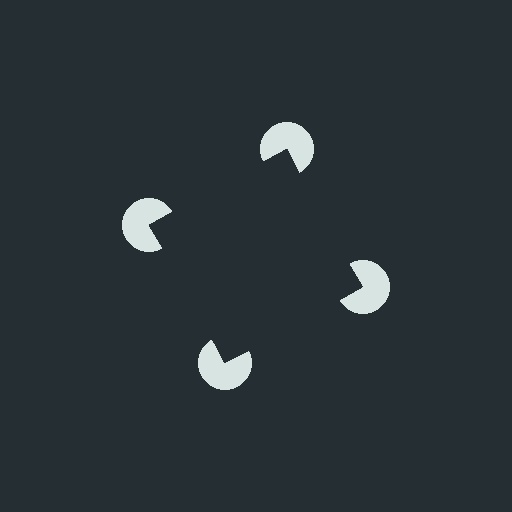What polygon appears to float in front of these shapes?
An illusory square — its edges are inferred from the aligned wedge cuts in the pac-man discs, not physically drawn.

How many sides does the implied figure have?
4 sides.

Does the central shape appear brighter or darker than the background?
It typically appears slightly darker than the background, even though no actual brightness change is drawn.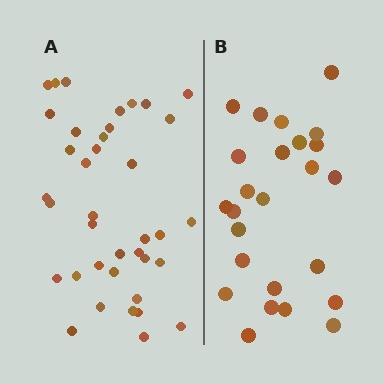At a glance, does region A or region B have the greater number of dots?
Region A (the left region) has more dots.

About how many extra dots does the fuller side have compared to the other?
Region A has approximately 15 more dots than region B.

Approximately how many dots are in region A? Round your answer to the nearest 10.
About 40 dots. (The exact count is 38, which rounds to 40.)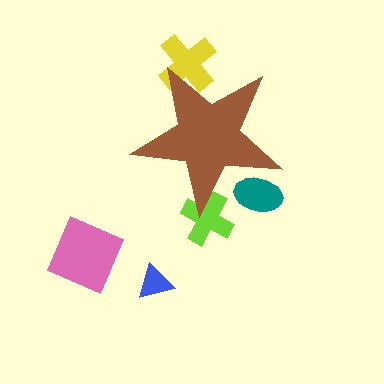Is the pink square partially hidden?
No, the pink square is fully visible.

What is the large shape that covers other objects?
A brown star.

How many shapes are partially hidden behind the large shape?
3 shapes are partially hidden.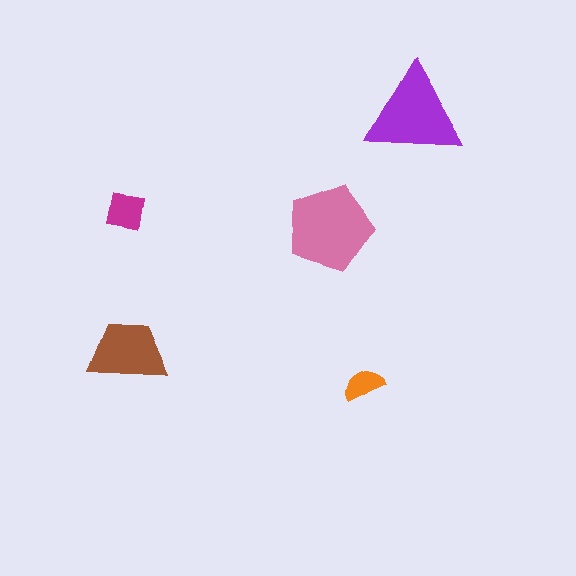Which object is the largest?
The pink pentagon.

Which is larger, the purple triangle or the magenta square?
The purple triangle.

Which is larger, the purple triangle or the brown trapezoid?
The purple triangle.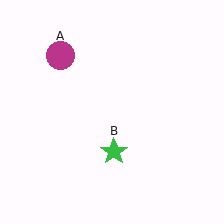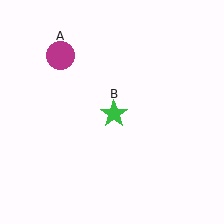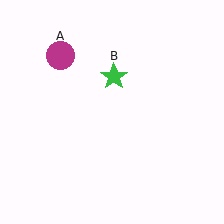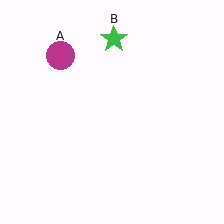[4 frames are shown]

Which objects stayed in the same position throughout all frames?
Magenta circle (object A) remained stationary.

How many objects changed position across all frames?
1 object changed position: green star (object B).